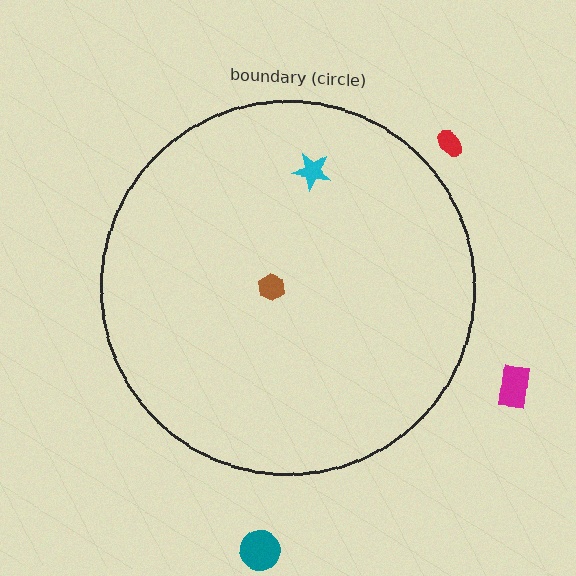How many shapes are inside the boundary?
2 inside, 3 outside.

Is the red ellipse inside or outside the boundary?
Outside.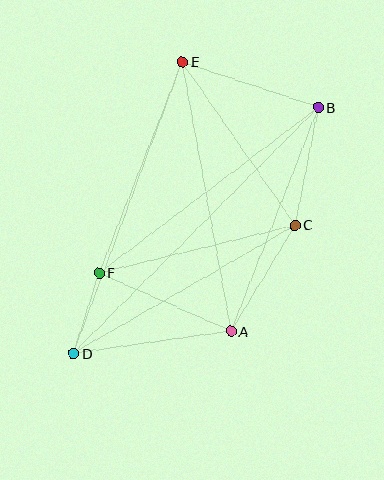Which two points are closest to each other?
Points D and F are closest to each other.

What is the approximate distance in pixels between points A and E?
The distance between A and E is approximately 274 pixels.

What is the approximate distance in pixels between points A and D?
The distance between A and D is approximately 159 pixels.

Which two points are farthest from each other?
Points B and D are farthest from each other.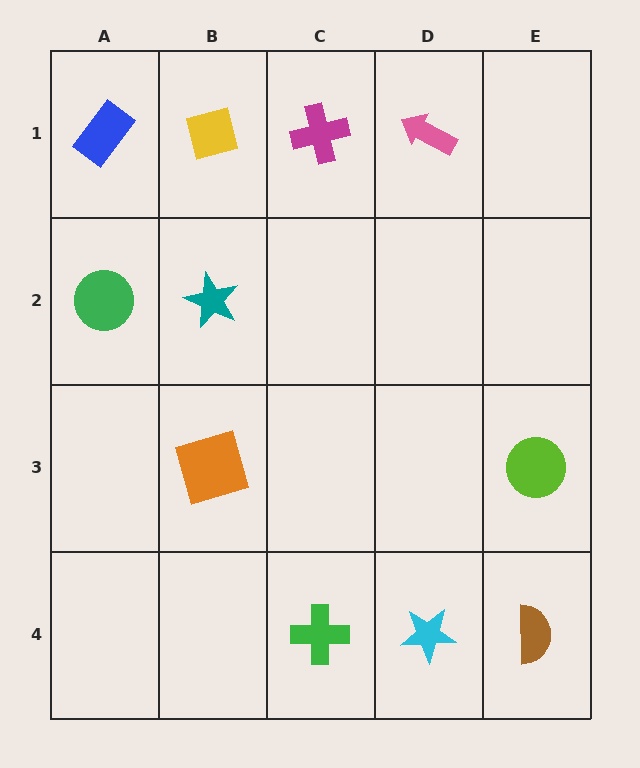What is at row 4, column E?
A brown semicircle.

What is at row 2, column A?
A green circle.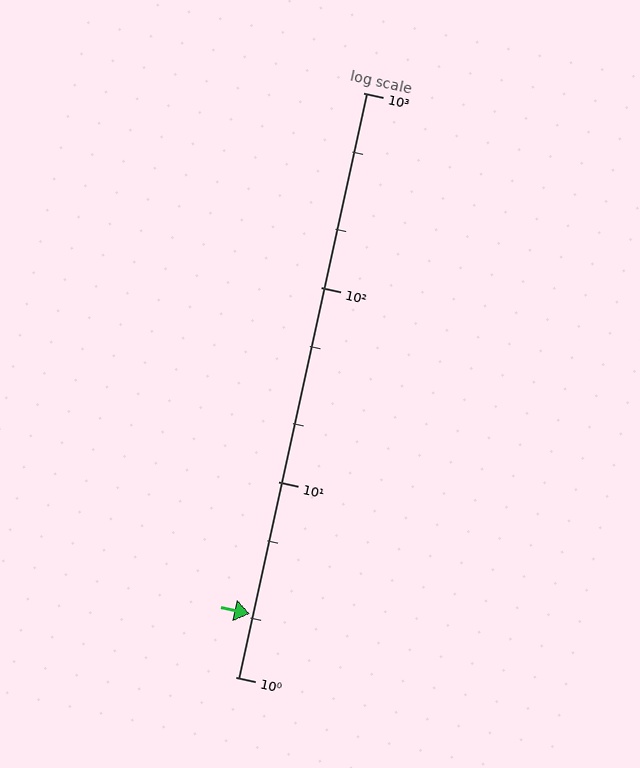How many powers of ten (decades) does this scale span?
The scale spans 3 decades, from 1 to 1000.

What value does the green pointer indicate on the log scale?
The pointer indicates approximately 2.1.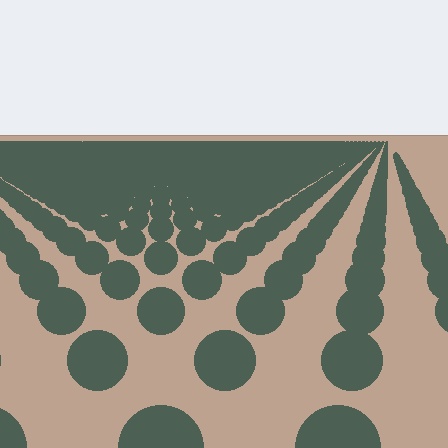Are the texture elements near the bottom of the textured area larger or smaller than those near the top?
Larger. Near the bottom, elements are closer to the viewer and appear at a bigger on-screen size.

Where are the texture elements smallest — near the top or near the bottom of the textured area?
Near the top.